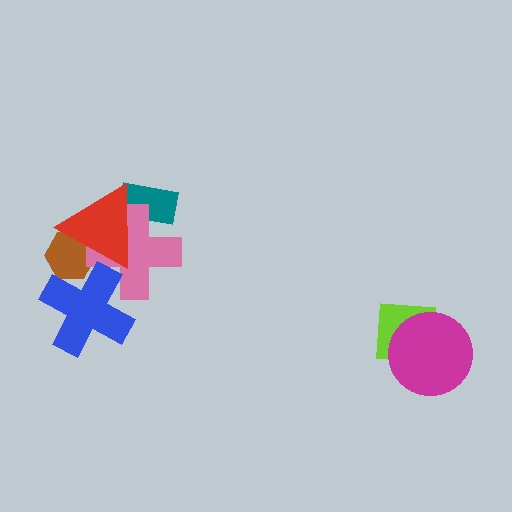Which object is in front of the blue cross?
The red triangle is in front of the blue cross.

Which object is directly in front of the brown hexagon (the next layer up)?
The pink cross is directly in front of the brown hexagon.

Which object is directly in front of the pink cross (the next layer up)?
The blue cross is directly in front of the pink cross.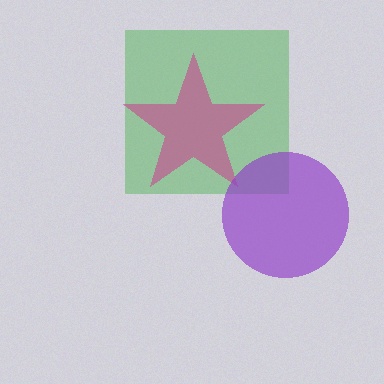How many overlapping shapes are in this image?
There are 3 overlapping shapes in the image.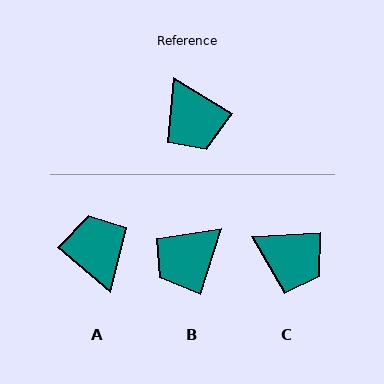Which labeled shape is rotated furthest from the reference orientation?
A, about 172 degrees away.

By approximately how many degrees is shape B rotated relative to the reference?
Approximately 75 degrees clockwise.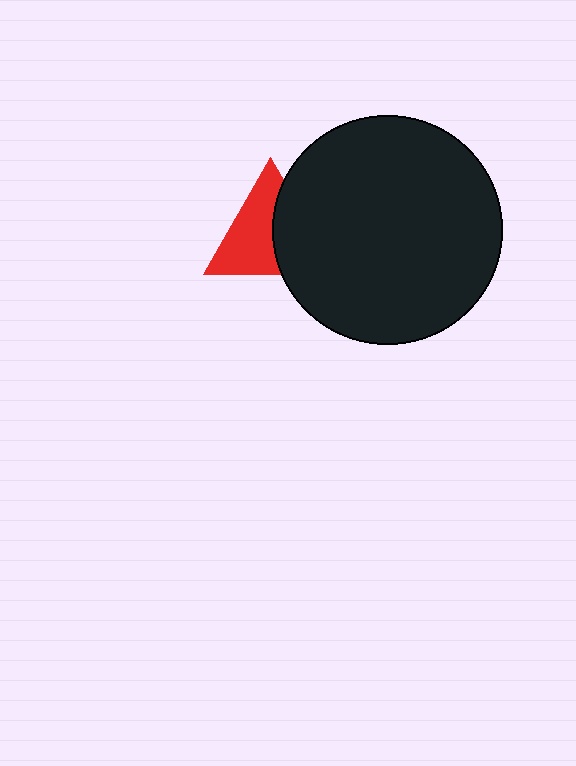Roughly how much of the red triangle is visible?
About half of it is visible (roughly 57%).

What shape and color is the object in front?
The object in front is a black circle.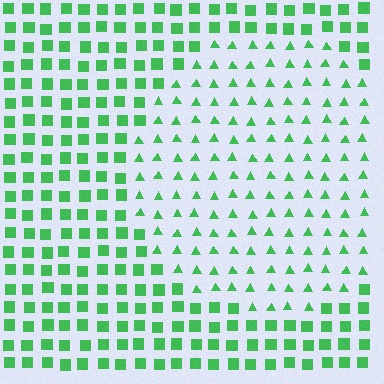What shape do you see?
I see a circle.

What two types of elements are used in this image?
The image uses triangles inside the circle region and squares outside it.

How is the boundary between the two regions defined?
The boundary is defined by a change in element shape: triangles inside vs. squares outside. All elements share the same color and spacing.